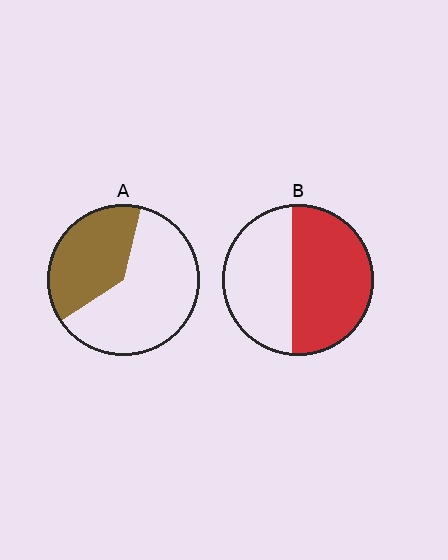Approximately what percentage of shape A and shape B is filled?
A is approximately 40% and B is approximately 55%.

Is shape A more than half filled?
No.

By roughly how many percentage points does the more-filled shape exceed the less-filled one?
By roughly 15 percentage points (B over A).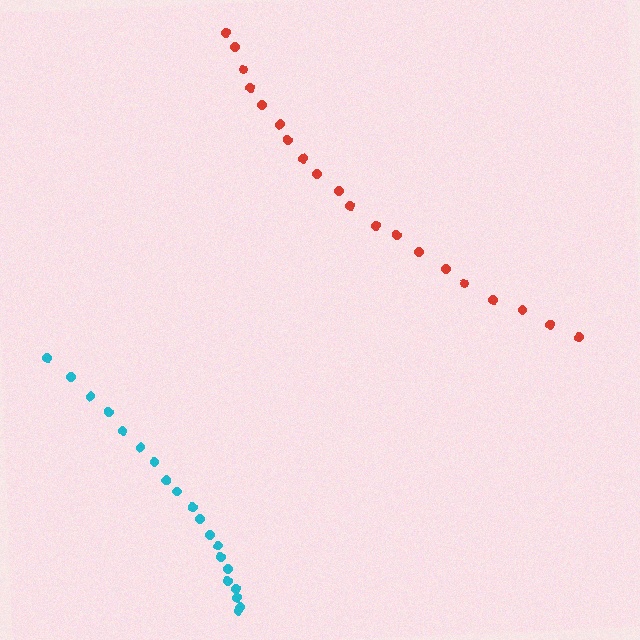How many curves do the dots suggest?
There are 2 distinct paths.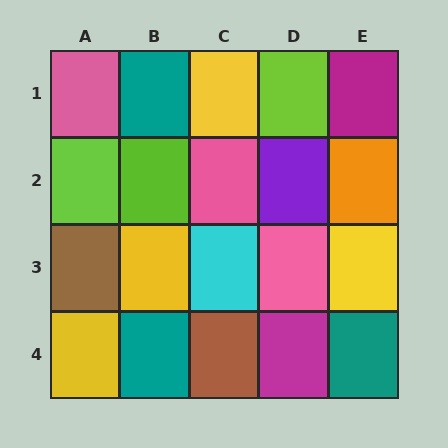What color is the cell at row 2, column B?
Lime.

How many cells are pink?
3 cells are pink.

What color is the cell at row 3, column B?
Yellow.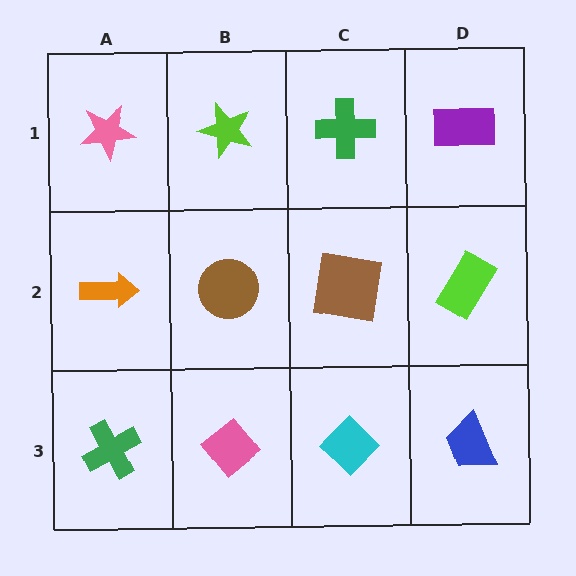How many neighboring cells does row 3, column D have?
2.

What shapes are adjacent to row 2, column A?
A pink star (row 1, column A), a green cross (row 3, column A), a brown circle (row 2, column B).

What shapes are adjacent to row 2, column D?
A purple rectangle (row 1, column D), a blue trapezoid (row 3, column D), a brown square (row 2, column C).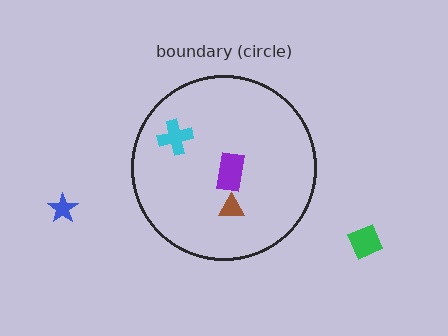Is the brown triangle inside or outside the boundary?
Inside.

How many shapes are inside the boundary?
3 inside, 2 outside.